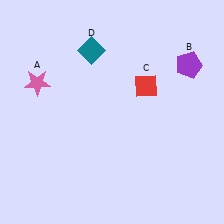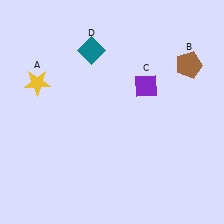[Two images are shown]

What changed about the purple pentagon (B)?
In Image 1, B is purple. In Image 2, it changed to brown.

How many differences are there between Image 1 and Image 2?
There are 3 differences between the two images.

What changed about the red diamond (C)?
In Image 1, C is red. In Image 2, it changed to purple.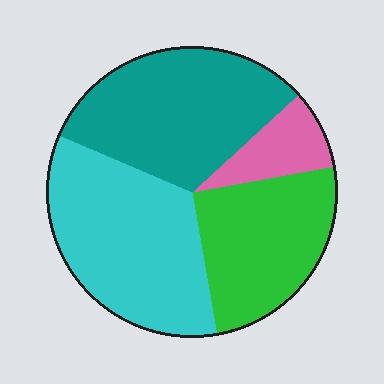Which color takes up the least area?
Pink, at roughly 10%.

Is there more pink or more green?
Green.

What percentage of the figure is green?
Green covers about 25% of the figure.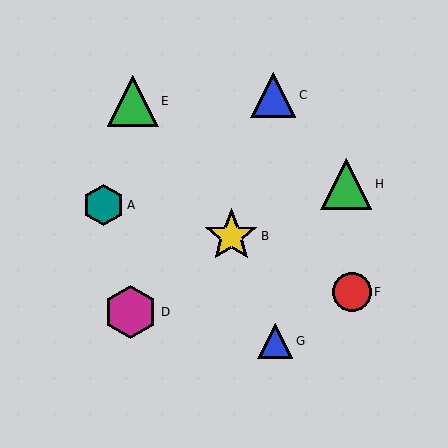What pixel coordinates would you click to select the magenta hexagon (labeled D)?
Click at (131, 312) to select the magenta hexagon D.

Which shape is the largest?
The yellow star (labeled B) is the largest.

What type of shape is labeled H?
Shape H is a green triangle.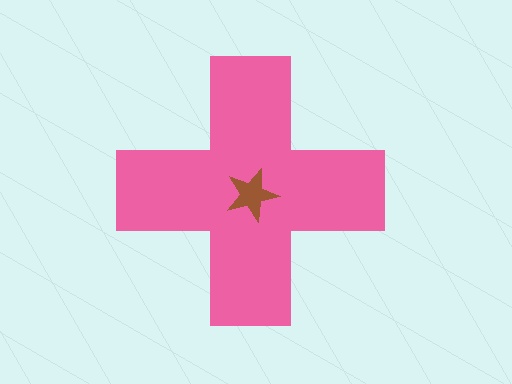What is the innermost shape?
The brown star.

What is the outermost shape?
The pink cross.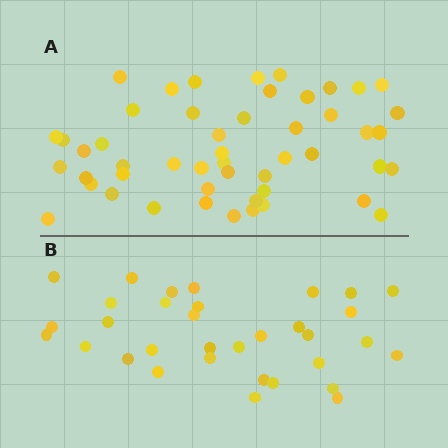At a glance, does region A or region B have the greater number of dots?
Region A (the top region) has more dots.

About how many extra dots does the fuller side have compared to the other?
Region A has approximately 15 more dots than region B.